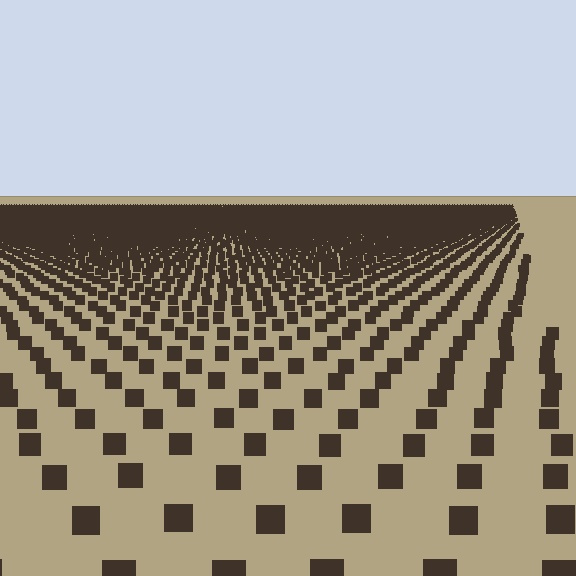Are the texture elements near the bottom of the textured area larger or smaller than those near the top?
Larger. Near the bottom, elements are closer to the viewer and appear at a bigger on-screen size.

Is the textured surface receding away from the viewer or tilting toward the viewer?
The surface is receding away from the viewer. Texture elements get smaller and denser toward the top.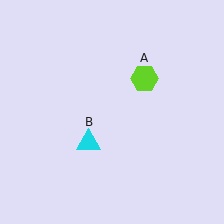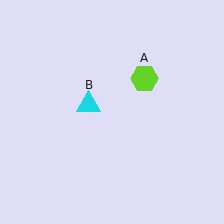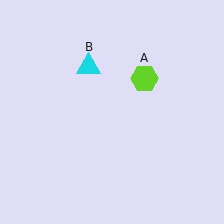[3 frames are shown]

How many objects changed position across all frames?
1 object changed position: cyan triangle (object B).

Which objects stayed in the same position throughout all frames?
Lime hexagon (object A) remained stationary.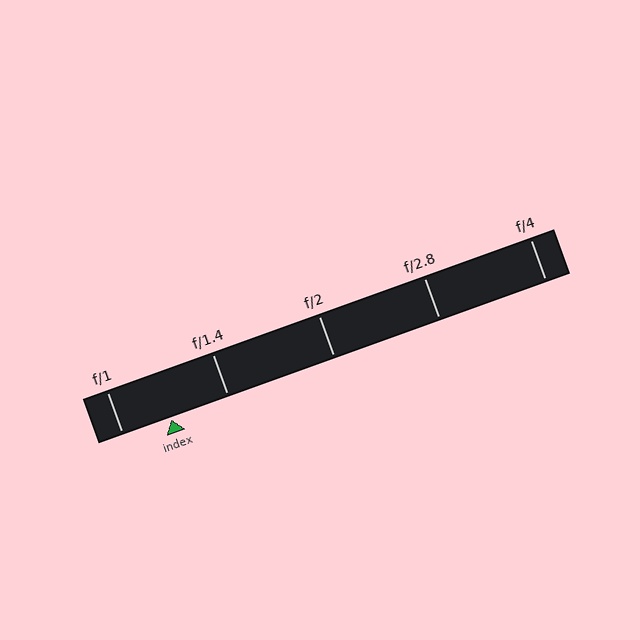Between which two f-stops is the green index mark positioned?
The index mark is between f/1 and f/1.4.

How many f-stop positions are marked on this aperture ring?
There are 5 f-stop positions marked.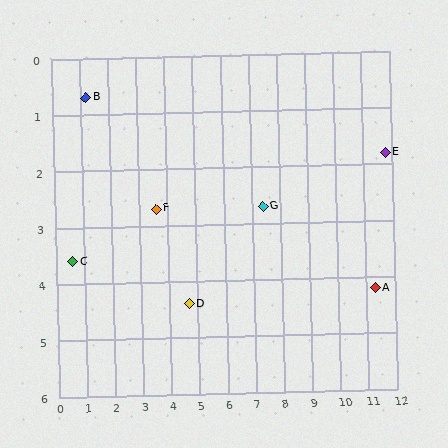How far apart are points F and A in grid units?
Points F and A are about 7.8 grid units apart.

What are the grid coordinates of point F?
Point F is at approximately (3.6, 2.7).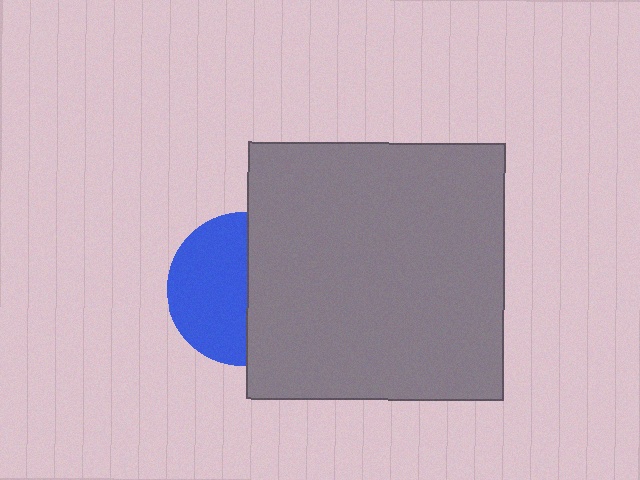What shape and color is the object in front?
The object in front is a gray square.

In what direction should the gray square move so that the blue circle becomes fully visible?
The gray square should move right. That is the shortest direction to clear the overlap and leave the blue circle fully visible.